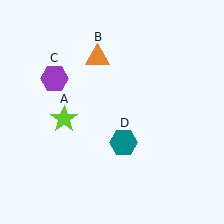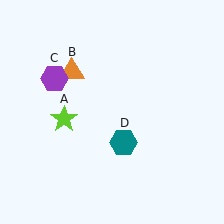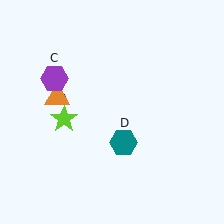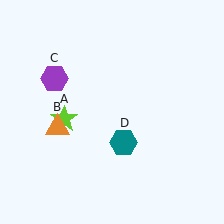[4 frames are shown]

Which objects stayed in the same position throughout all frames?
Lime star (object A) and purple hexagon (object C) and teal hexagon (object D) remained stationary.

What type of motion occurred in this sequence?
The orange triangle (object B) rotated counterclockwise around the center of the scene.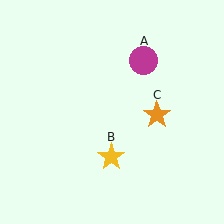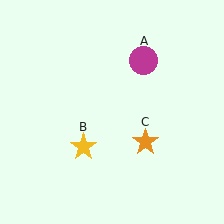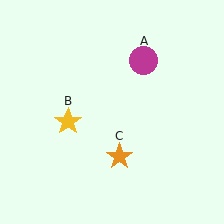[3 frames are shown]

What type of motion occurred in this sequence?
The yellow star (object B), orange star (object C) rotated clockwise around the center of the scene.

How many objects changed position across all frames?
2 objects changed position: yellow star (object B), orange star (object C).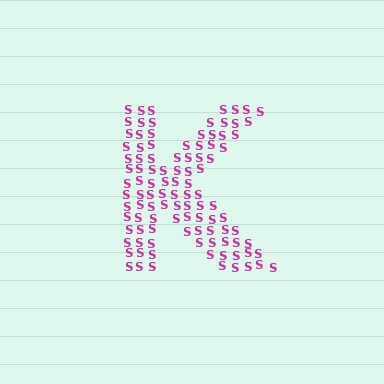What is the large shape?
The large shape is the letter K.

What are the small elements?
The small elements are letter S's.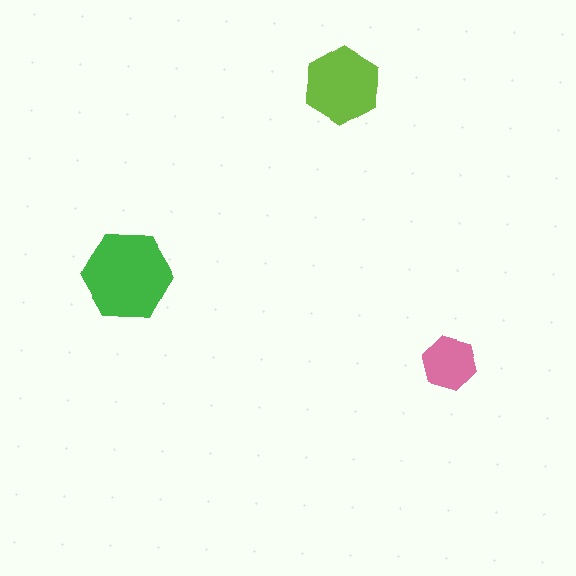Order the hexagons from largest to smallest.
the green one, the lime one, the pink one.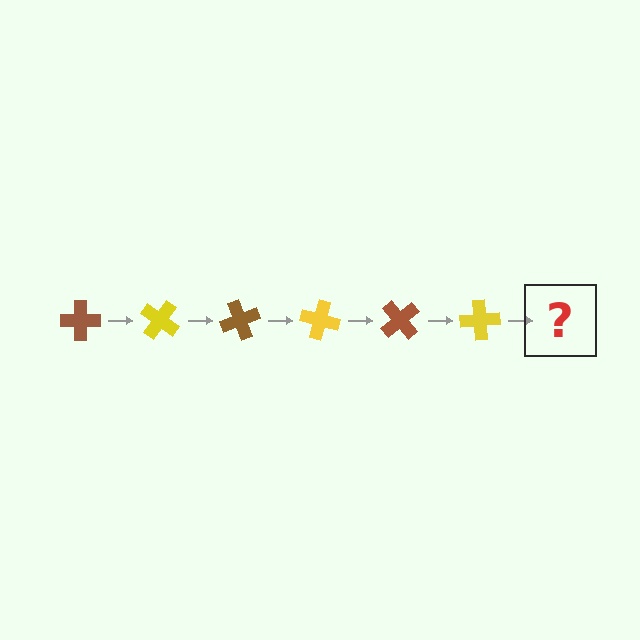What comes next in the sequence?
The next element should be a brown cross, rotated 210 degrees from the start.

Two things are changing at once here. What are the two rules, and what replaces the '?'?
The two rules are that it rotates 35 degrees each step and the color cycles through brown and yellow. The '?' should be a brown cross, rotated 210 degrees from the start.